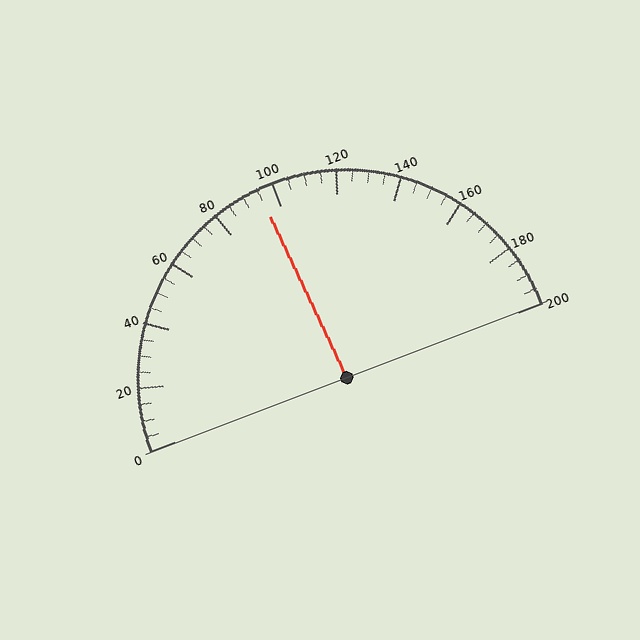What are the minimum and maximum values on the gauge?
The gauge ranges from 0 to 200.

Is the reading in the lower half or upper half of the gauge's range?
The reading is in the lower half of the range (0 to 200).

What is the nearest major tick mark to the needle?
The nearest major tick mark is 100.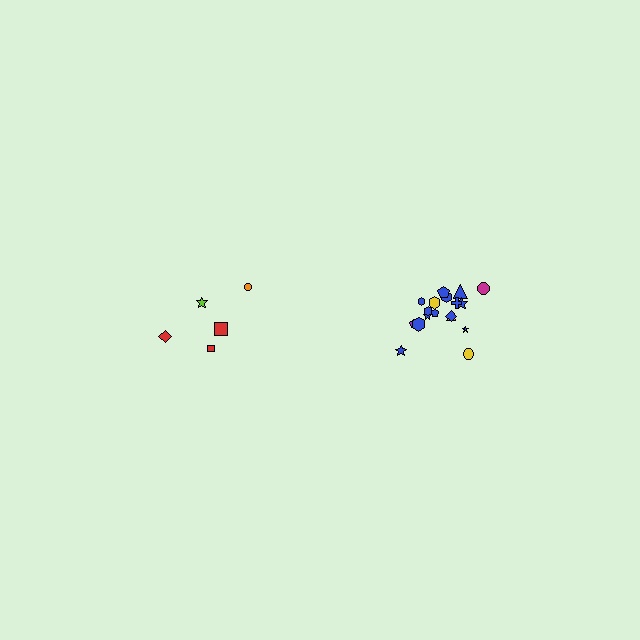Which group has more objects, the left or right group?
The right group.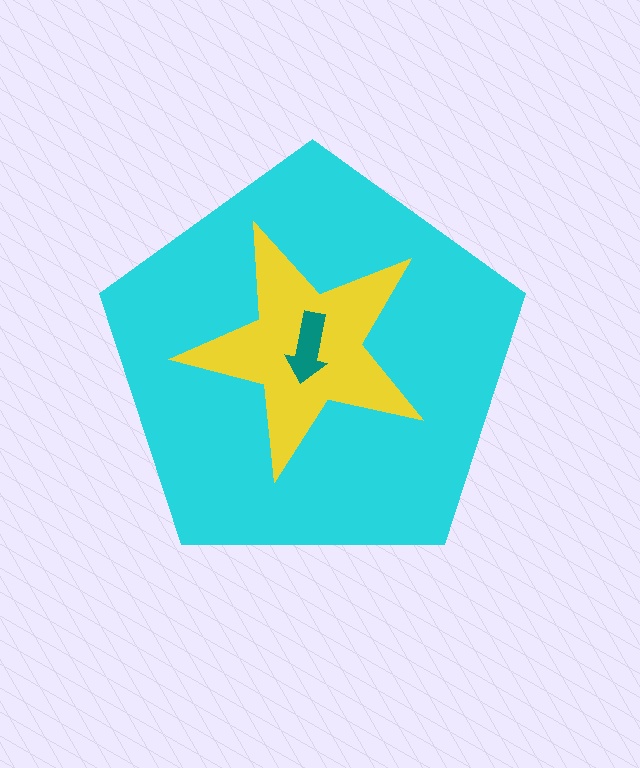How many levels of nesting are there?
3.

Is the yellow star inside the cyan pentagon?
Yes.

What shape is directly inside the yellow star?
The teal arrow.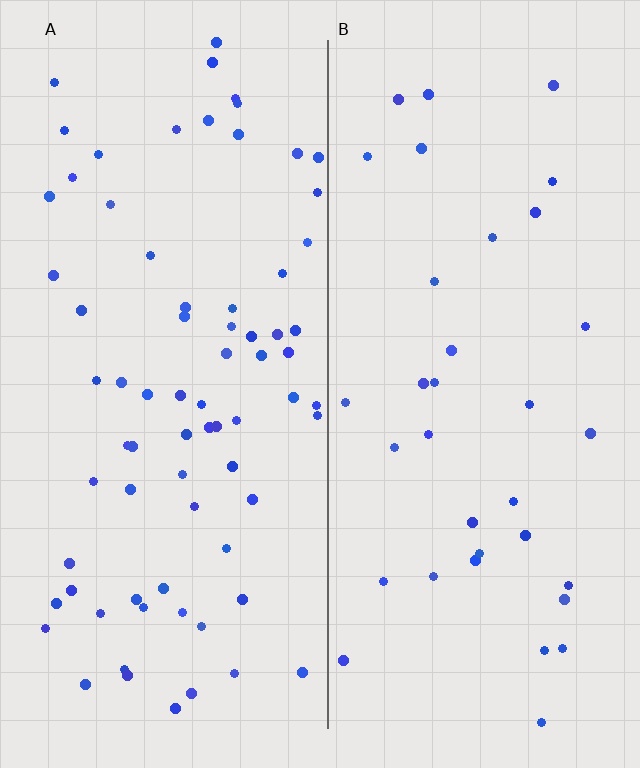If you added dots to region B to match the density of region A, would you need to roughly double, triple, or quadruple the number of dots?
Approximately double.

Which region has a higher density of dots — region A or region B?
A (the left).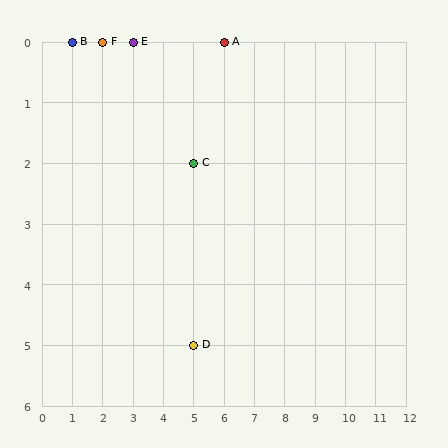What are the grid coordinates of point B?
Point B is at grid coordinates (1, 0).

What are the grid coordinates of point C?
Point C is at grid coordinates (5, 2).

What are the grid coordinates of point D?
Point D is at grid coordinates (5, 5).